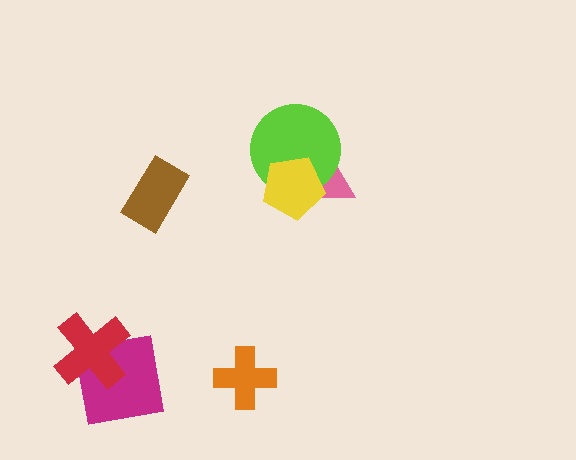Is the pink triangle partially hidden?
Yes, it is partially covered by another shape.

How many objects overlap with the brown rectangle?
0 objects overlap with the brown rectangle.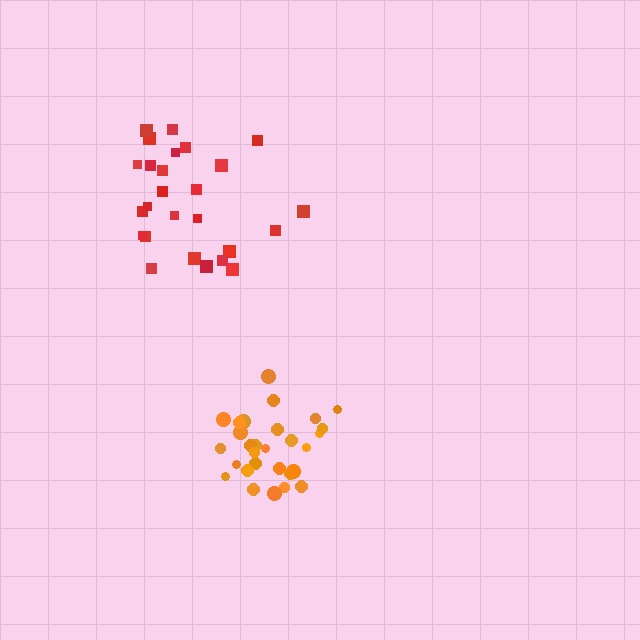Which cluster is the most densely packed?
Orange.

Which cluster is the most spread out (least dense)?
Red.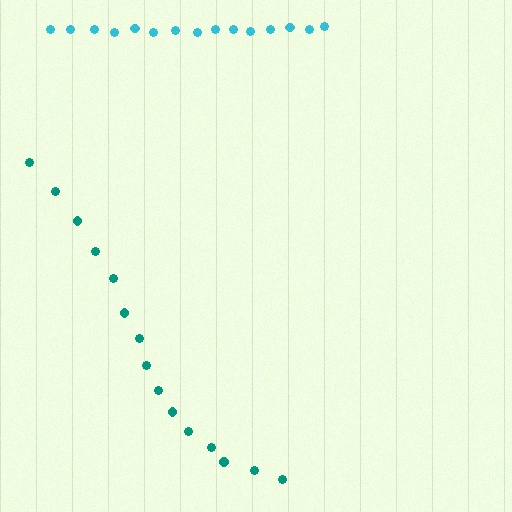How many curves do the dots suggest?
There are 2 distinct paths.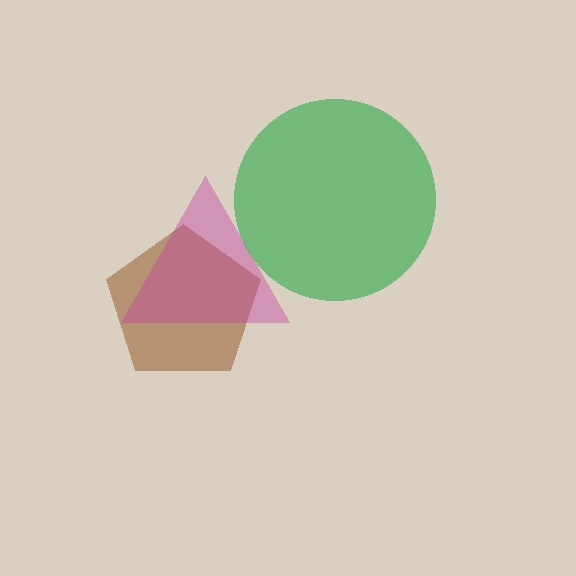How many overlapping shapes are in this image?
There are 3 overlapping shapes in the image.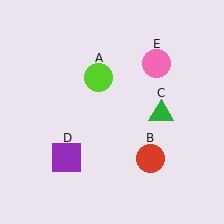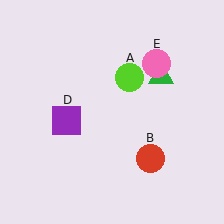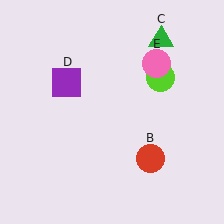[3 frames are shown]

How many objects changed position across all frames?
3 objects changed position: lime circle (object A), green triangle (object C), purple square (object D).